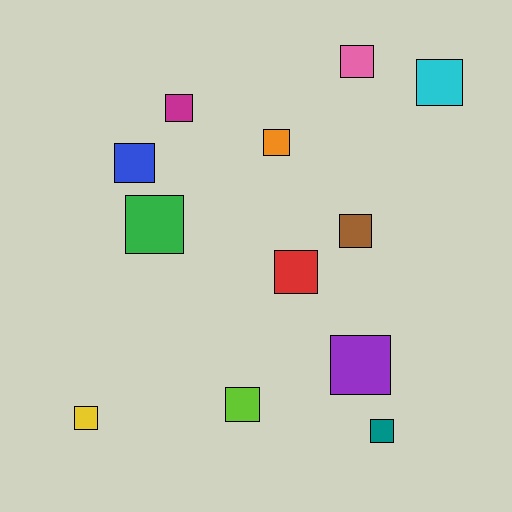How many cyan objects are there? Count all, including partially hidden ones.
There is 1 cyan object.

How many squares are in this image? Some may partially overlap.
There are 12 squares.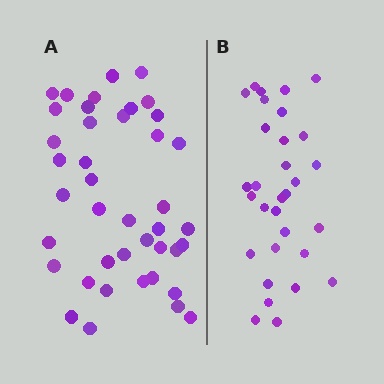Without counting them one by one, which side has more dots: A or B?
Region A (the left region) has more dots.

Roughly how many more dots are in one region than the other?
Region A has roughly 10 or so more dots than region B.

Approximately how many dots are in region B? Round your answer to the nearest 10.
About 30 dots. (The exact count is 31, which rounds to 30.)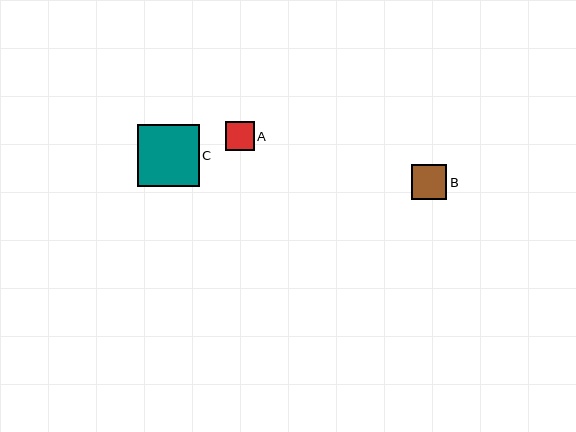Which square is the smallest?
Square A is the smallest with a size of approximately 29 pixels.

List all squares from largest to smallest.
From largest to smallest: C, B, A.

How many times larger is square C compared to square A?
Square C is approximately 2.2 times the size of square A.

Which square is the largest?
Square C is the largest with a size of approximately 62 pixels.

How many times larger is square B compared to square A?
Square B is approximately 1.2 times the size of square A.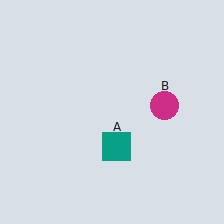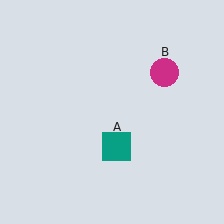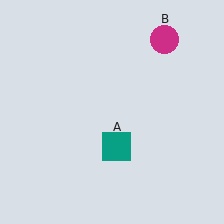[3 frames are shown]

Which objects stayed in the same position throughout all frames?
Teal square (object A) remained stationary.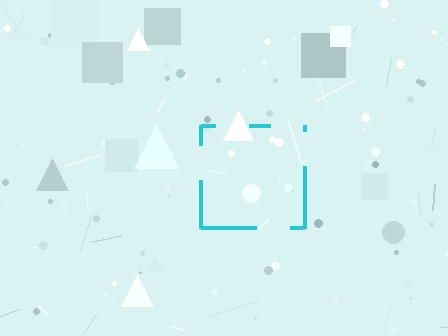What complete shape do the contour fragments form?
The contour fragments form a square.